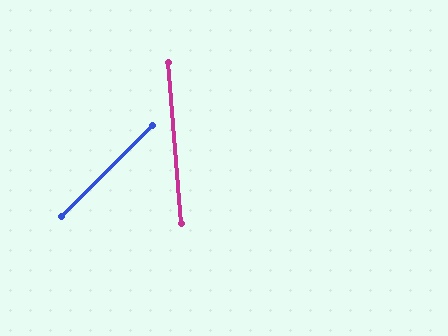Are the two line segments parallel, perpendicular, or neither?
Neither parallel nor perpendicular — they differ by about 49°.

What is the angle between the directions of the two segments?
Approximately 49 degrees.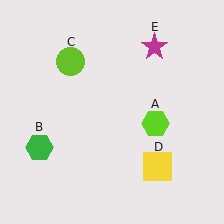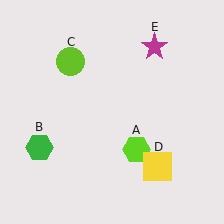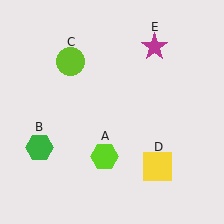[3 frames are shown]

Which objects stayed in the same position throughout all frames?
Green hexagon (object B) and lime circle (object C) and yellow square (object D) and magenta star (object E) remained stationary.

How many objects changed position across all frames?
1 object changed position: lime hexagon (object A).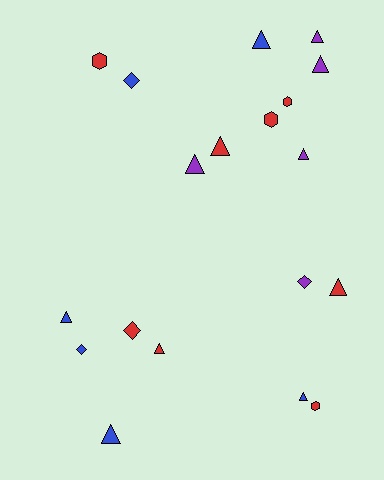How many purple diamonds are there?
There is 1 purple diamond.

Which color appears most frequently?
Red, with 8 objects.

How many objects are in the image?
There are 19 objects.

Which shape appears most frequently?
Triangle, with 11 objects.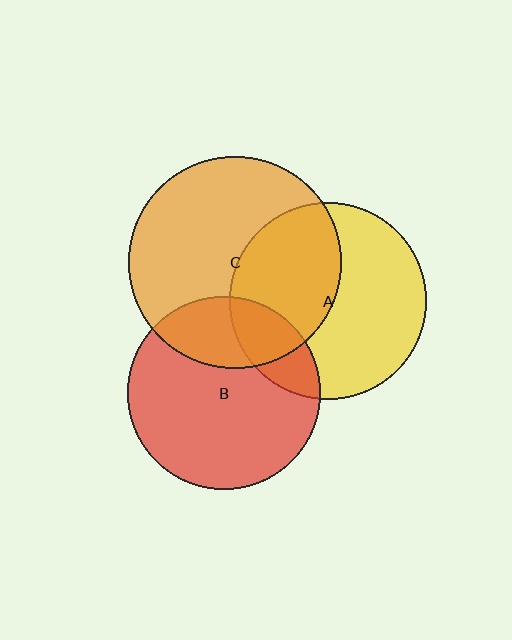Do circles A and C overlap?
Yes.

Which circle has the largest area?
Circle C (orange).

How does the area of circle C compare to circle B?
Approximately 1.2 times.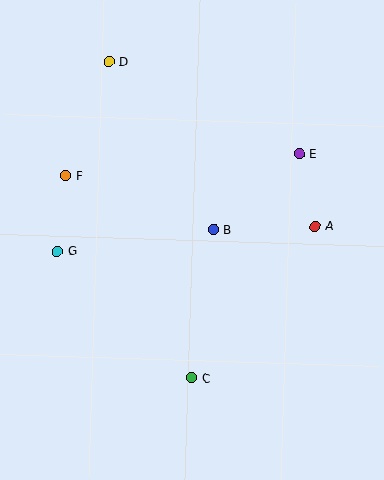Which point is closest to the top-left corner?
Point D is closest to the top-left corner.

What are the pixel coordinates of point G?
Point G is at (57, 251).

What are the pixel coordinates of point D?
Point D is at (109, 62).